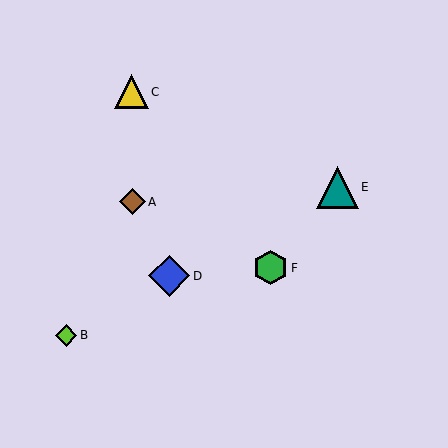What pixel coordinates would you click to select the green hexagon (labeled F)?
Click at (271, 268) to select the green hexagon F.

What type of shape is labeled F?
Shape F is a green hexagon.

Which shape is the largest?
The teal triangle (labeled E) is the largest.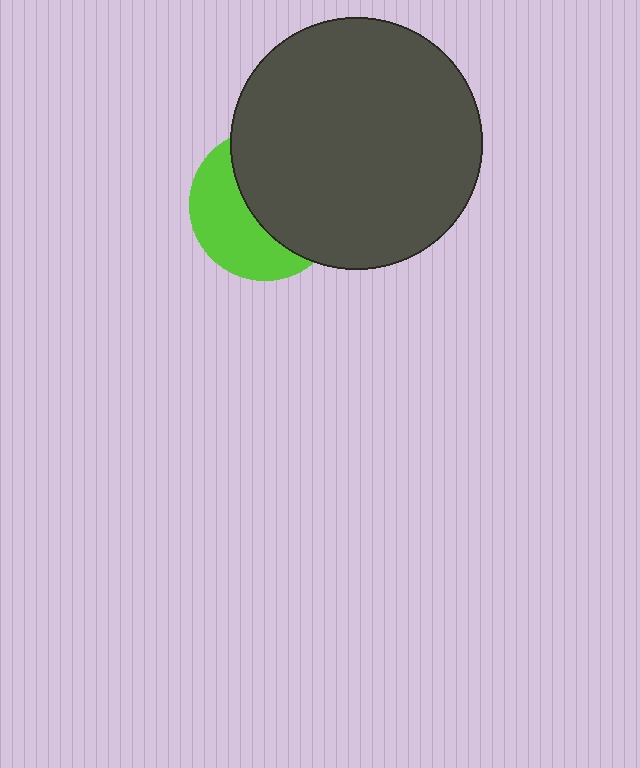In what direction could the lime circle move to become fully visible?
The lime circle could move left. That would shift it out from behind the dark gray circle entirely.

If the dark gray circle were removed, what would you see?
You would see the complete lime circle.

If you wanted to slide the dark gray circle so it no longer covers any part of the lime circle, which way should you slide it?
Slide it right — that is the most direct way to separate the two shapes.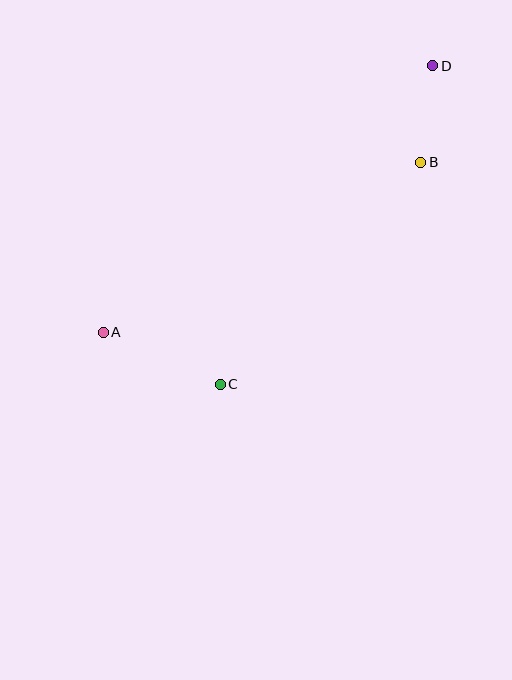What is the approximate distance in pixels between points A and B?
The distance between A and B is approximately 360 pixels.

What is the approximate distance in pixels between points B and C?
The distance between B and C is approximately 299 pixels.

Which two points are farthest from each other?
Points A and D are farthest from each other.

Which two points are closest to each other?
Points B and D are closest to each other.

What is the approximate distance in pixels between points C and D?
The distance between C and D is approximately 383 pixels.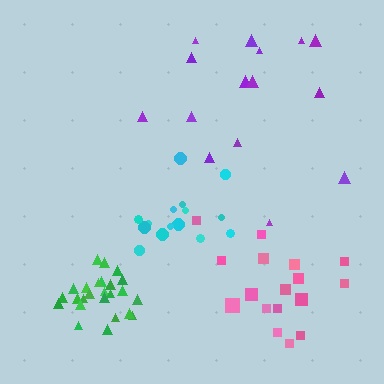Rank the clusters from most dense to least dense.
green, cyan, pink, purple.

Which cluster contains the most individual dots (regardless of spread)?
Green (25).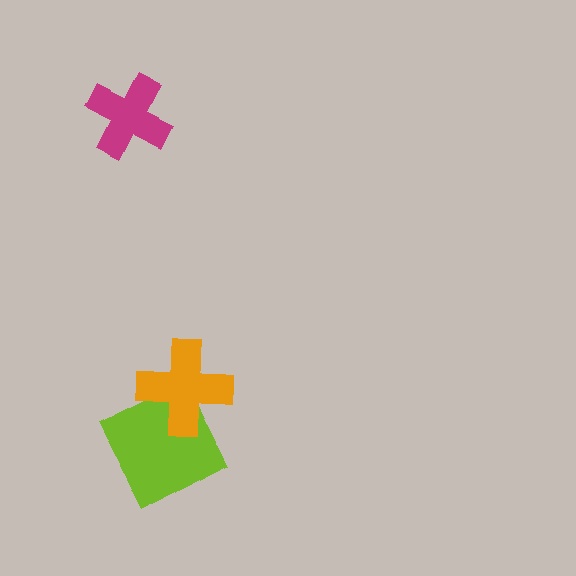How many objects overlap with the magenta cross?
0 objects overlap with the magenta cross.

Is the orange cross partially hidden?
No, no other shape covers it.